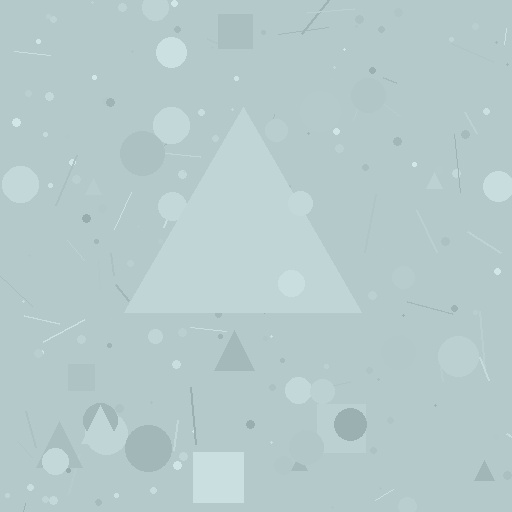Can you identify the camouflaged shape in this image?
The camouflaged shape is a triangle.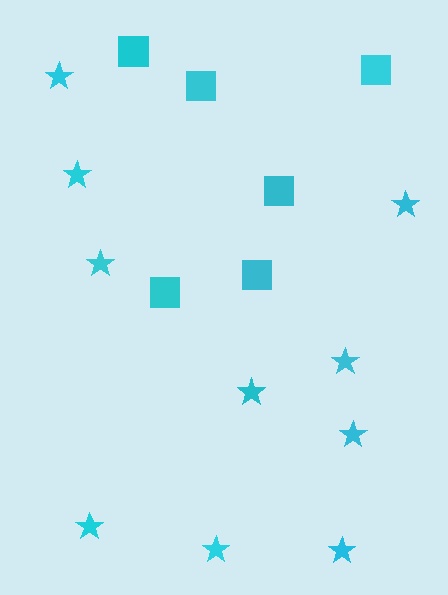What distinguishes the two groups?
There are 2 groups: one group of squares (6) and one group of stars (10).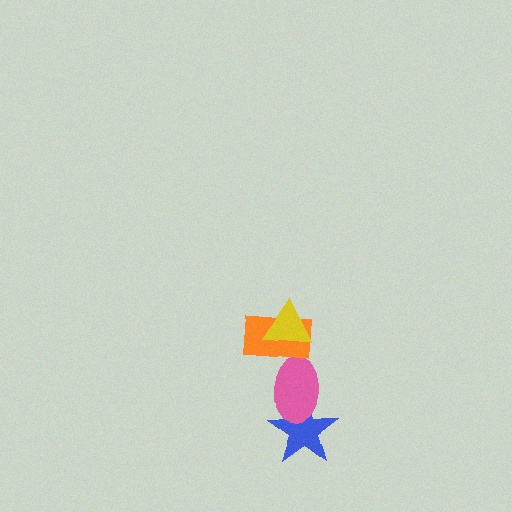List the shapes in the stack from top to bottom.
From top to bottom: the yellow triangle, the orange rectangle, the pink ellipse, the blue star.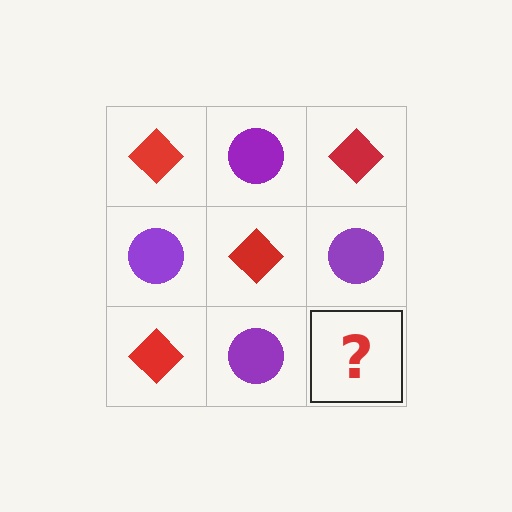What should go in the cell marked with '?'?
The missing cell should contain a red diamond.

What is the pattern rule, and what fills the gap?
The rule is that it alternates red diamond and purple circle in a checkerboard pattern. The gap should be filled with a red diamond.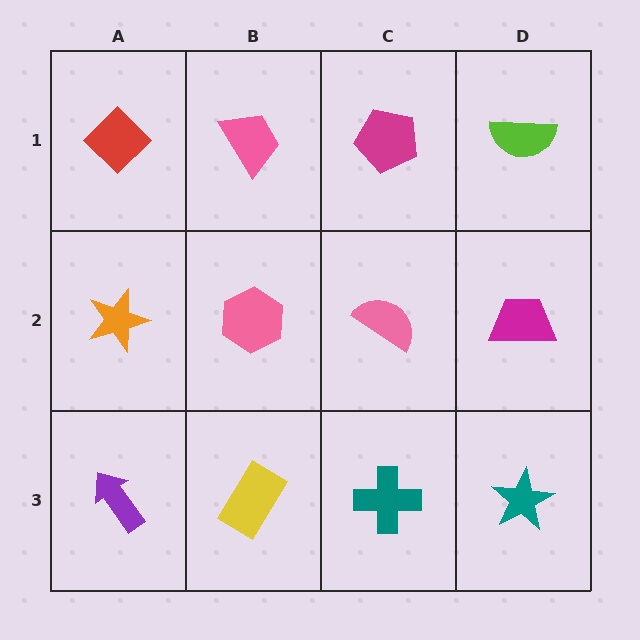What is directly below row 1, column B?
A pink hexagon.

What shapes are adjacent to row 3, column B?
A pink hexagon (row 2, column B), a purple arrow (row 3, column A), a teal cross (row 3, column C).